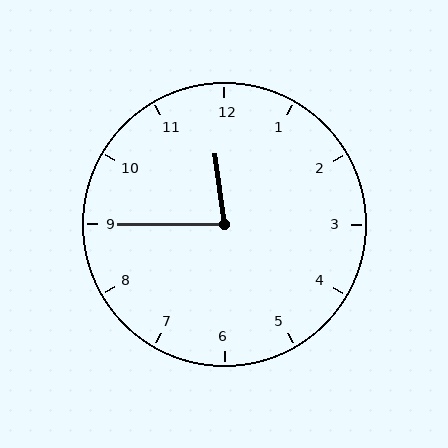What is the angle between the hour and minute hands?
Approximately 82 degrees.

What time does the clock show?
11:45.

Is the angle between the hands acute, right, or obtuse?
It is acute.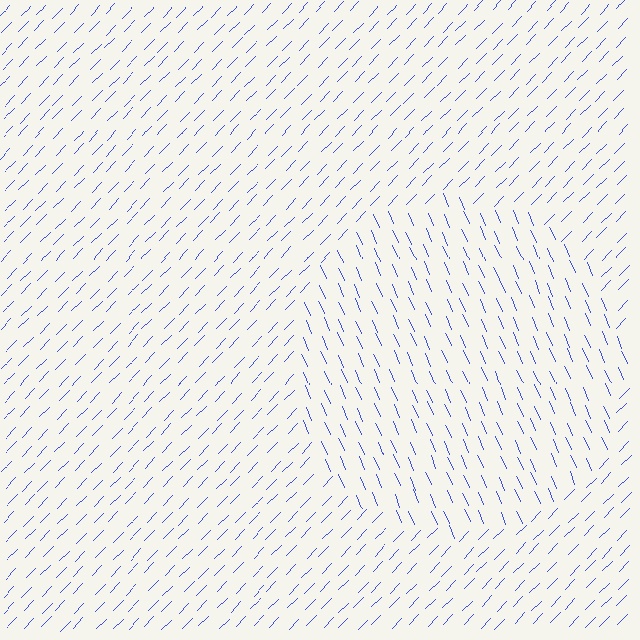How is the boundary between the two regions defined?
The boundary is defined purely by a change in line orientation (approximately 68 degrees difference). All lines are the same color and thickness.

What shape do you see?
I see a circle.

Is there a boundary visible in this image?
Yes, there is a texture boundary formed by a change in line orientation.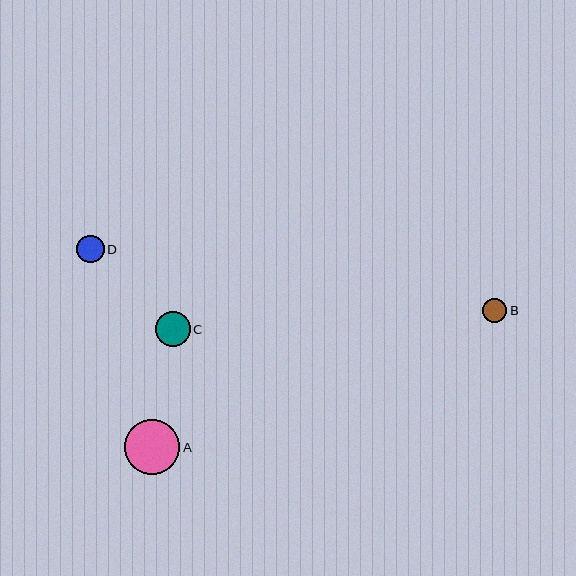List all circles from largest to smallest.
From largest to smallest: A, C, D, B.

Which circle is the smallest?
Circle B is the smallest with a size of approximately 24 pixels.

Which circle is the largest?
Circle A is the largest with a size of approximately 55 pixels.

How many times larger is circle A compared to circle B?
Circle A is approximately 2.3 times the size of circle B.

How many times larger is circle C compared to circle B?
Circle C is approximately 1.4 times the size of circle B.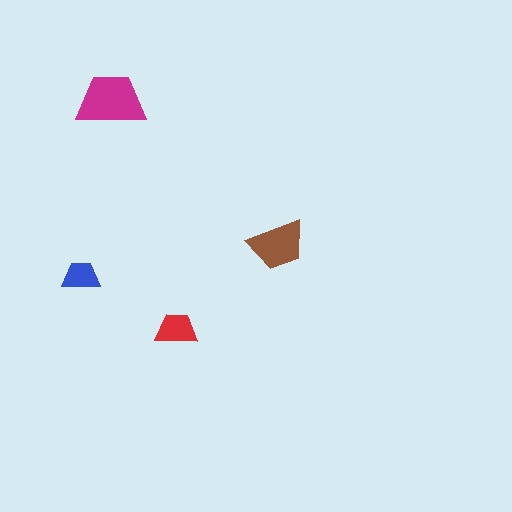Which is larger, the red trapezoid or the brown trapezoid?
The brown one.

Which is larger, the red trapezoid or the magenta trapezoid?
The magenta one.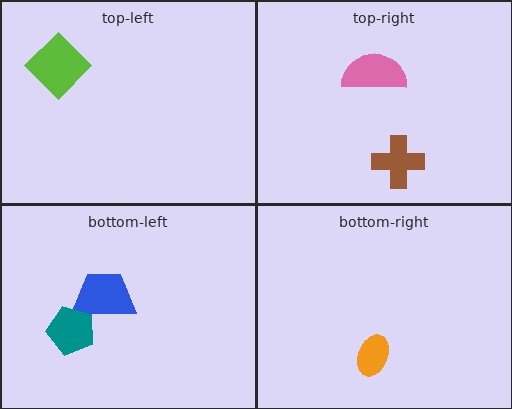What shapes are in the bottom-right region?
The orange ellipse.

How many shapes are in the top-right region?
2.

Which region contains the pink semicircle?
The top-right region.